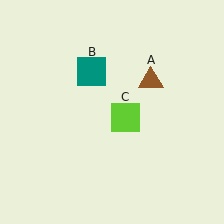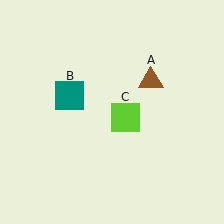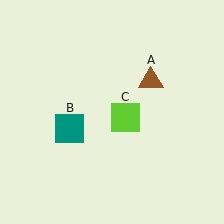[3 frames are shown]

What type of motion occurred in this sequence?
The teal square (object B) rotated counterclockwise around the center of the scene.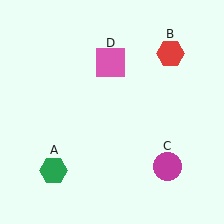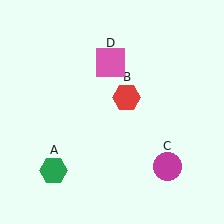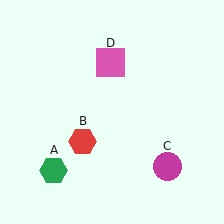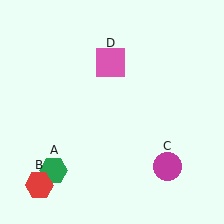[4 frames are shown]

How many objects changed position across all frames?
1 object changed position: red hexagon (object B).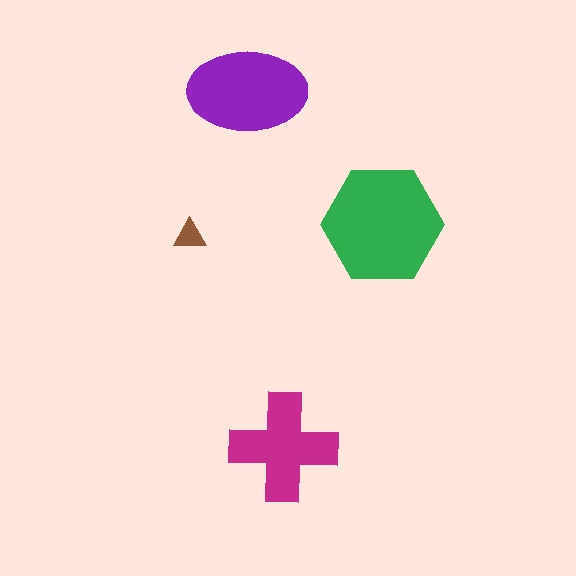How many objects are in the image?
There are 4 objects in the image.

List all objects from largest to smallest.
The green hexagon, the purple ellipse, the magenta cross, the brown triangle.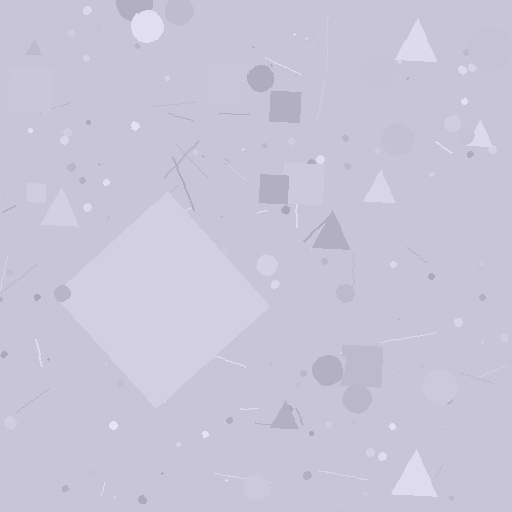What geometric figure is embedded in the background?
A diamond is embedded in the background.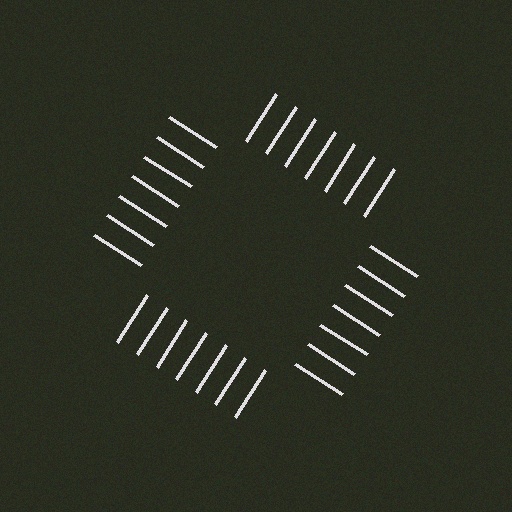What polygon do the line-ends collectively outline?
An illusory square — the line segments terminate on its edges but no continuous stroke is drawn.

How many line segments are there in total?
28 — 7 along each of the 4 edges.